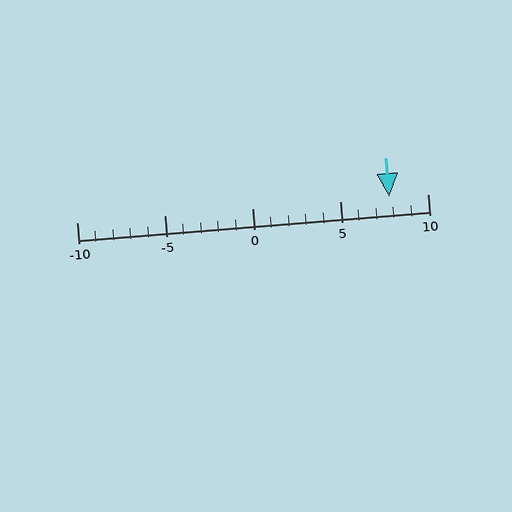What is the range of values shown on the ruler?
The ruler shows values from -10 to 10.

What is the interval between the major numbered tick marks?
The major tick marks are spaced 5 units apart.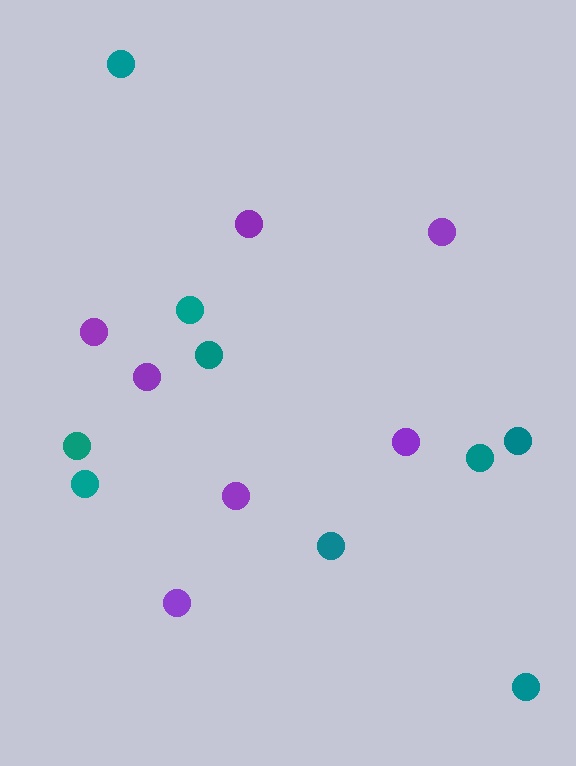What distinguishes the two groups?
There are 2 groups: one group of teal circles (9) and one group of purple circles (7).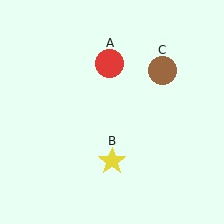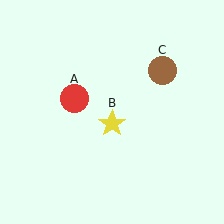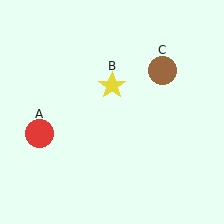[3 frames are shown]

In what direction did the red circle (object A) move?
The red circle (object A) moved down and to the left.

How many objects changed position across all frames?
2 objects changed position: red circle (object A), yellow star (object B).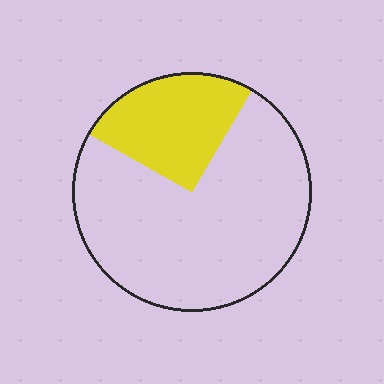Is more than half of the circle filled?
No.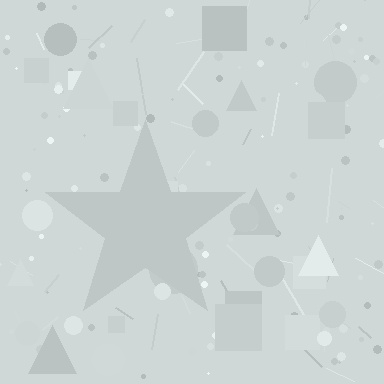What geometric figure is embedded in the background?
A star is embedded in the background.